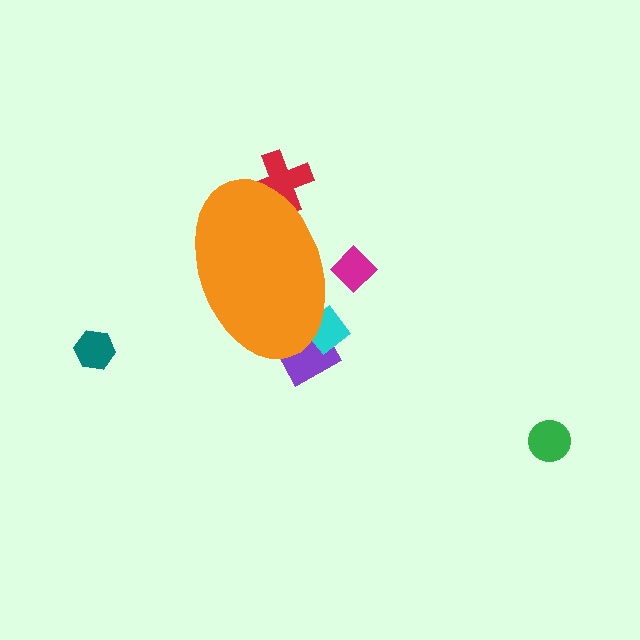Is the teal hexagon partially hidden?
No, the teal hexagon is fully visible.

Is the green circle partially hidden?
No, the green circle is fully visible.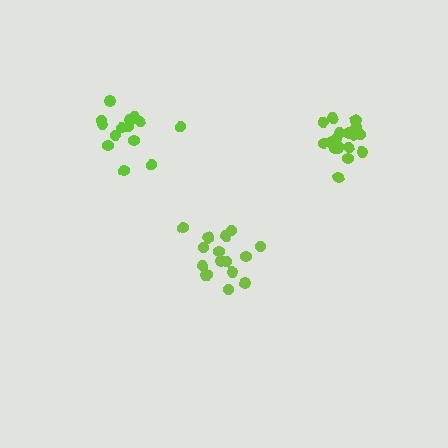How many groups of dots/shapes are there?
There are 3 groups.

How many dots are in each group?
Group 1: 19 dots, Group 2: 16 dots, Group 3: 15 dots (50 total).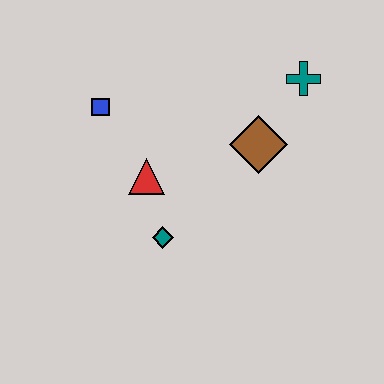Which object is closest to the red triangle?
The teal diamond is closest to the red triangle.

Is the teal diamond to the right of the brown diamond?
No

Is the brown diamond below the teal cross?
Yes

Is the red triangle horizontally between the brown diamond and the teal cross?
No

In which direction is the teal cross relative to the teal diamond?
The teal cross is above the teal diamond.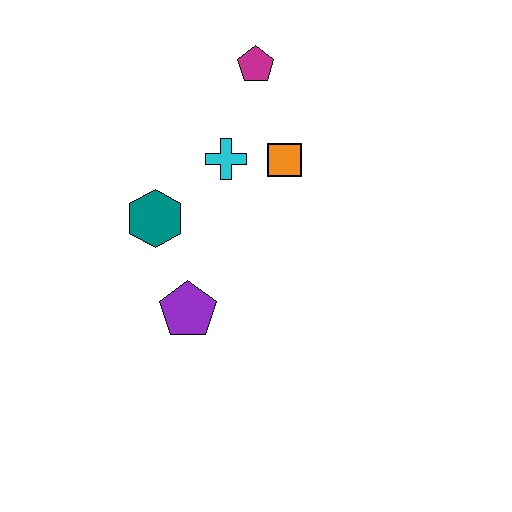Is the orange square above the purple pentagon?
Yes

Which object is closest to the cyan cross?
The orange square is closest to the cyan cross.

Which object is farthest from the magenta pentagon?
The purple pentagon is farthest from the magenta pentagon.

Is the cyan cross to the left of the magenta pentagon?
Yes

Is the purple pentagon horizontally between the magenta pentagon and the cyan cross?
No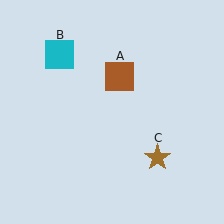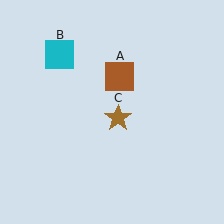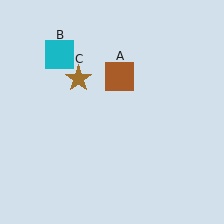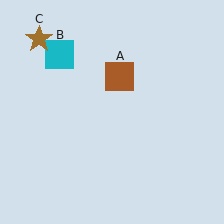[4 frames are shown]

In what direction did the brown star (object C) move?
The brown star (object C) moved up and to the left.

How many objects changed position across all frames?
1 object changed position: brown star (object C).